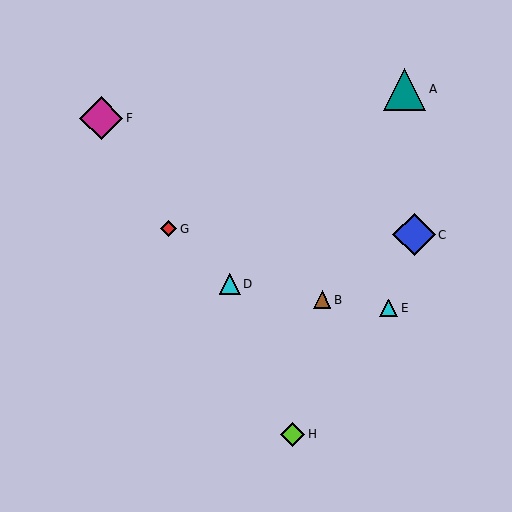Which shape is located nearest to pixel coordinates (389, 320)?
The cyan triangle (labeled E) at (389, 308) is nearest to that location.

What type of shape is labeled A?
Shape A is a teal triangle.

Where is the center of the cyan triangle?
The center of the cyan triangle is at (230, 284).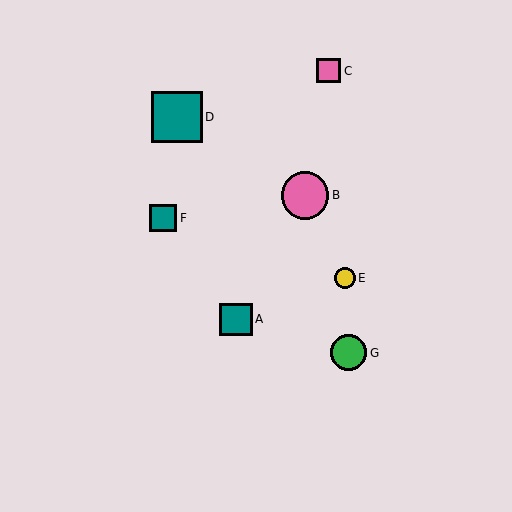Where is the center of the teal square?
The center of the teal square is at (236, 319).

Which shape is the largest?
The teal square (labeled D) is the largest.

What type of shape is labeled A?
Shape A is a teal square.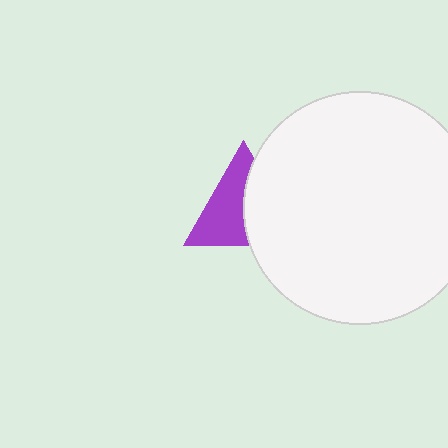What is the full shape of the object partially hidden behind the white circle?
The partially hidden object is a purple triangle.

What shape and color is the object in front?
The object in front is a white circle.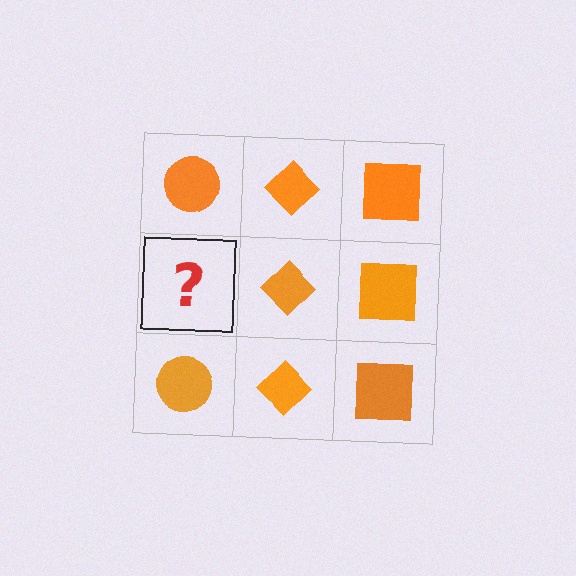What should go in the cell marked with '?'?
The missing cell should contain an orange circle.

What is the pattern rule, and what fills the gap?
The rule is that each column has a consistent shape. The gap should be filled with an orange circle.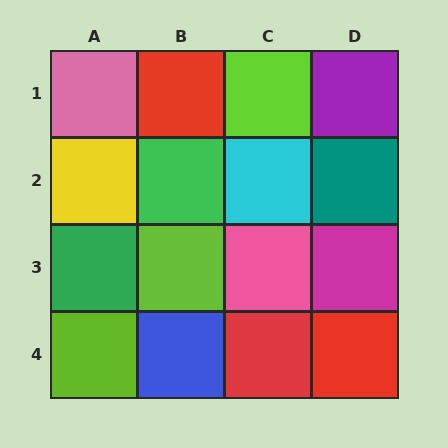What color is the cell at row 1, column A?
Pink.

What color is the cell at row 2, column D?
Teal.